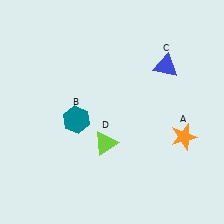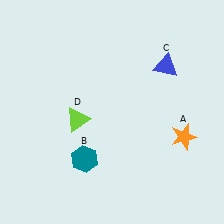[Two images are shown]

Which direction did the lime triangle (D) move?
The lime triangle (D) moved left.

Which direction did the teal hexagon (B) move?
The teal hexagon (B) moved down.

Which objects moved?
The objects that moved are: the teal hexagon (B), the lime triangle (D).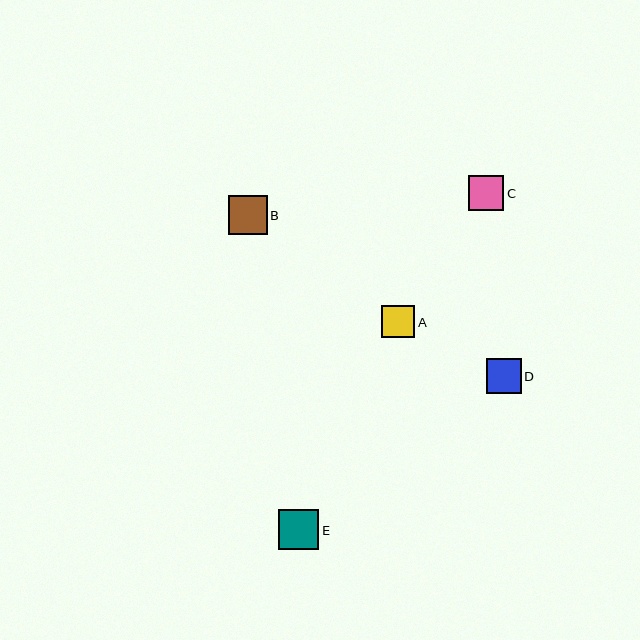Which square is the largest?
Square E is the largest with a size of approximately 40 pixels.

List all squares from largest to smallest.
From largest to smallest: E, B, C, D, A.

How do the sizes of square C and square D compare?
Square C and square D are approximately the same size.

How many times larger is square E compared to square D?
Square E is approximately 1.2 times the size of square D.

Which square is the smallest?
Square A is the smallest with a size of approximately 33 pixels.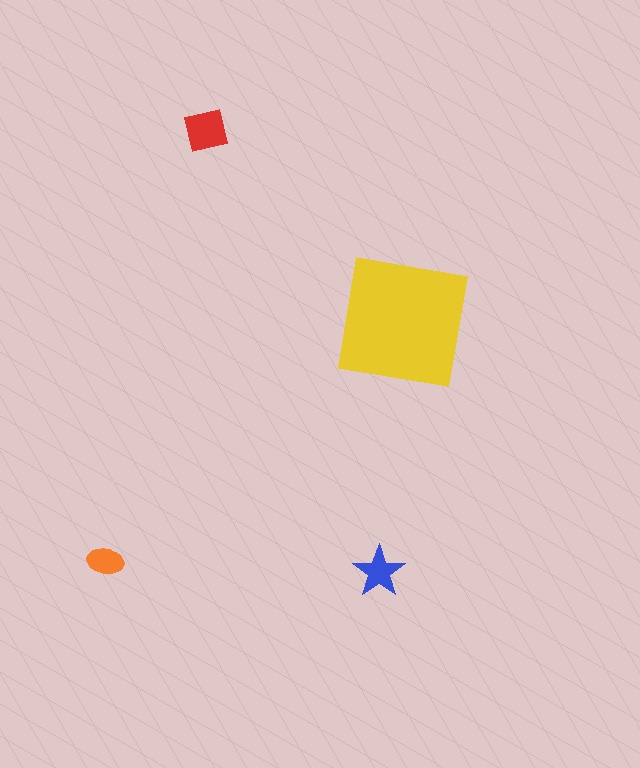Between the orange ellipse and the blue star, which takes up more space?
The blue star.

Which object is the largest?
The yellow square.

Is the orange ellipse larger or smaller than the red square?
Smaller.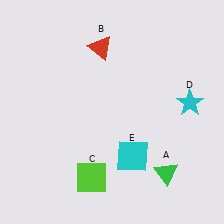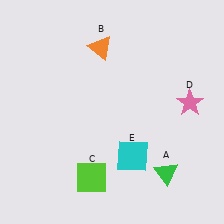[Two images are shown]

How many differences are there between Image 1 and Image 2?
There are 2 differences between the two images.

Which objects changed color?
B changed from red to orange. D changed from cyan to pink.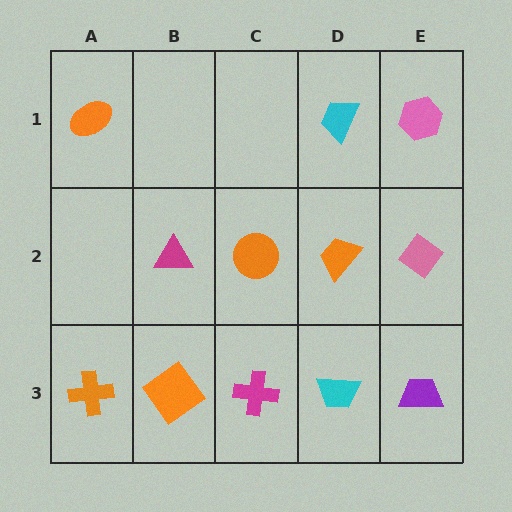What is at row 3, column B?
An orange diamond.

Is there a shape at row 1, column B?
No, that cell is empty.